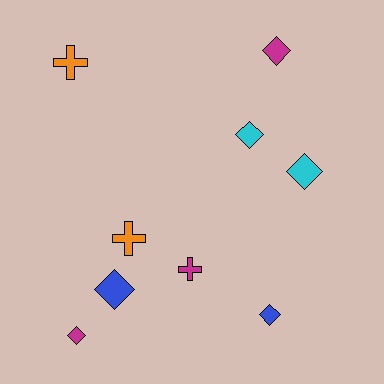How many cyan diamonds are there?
There are 2 cyan diamonds.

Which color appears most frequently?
Magenta, with 3 objects.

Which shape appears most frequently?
Diamond, with 6 objects.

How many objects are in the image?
There are 9 objects.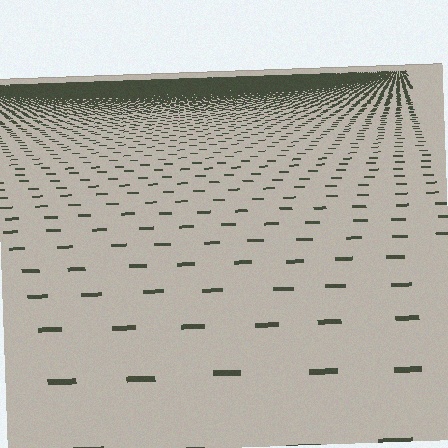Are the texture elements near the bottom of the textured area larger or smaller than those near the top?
Larger. Near the bottom, elements are closer to the viewer and appear at a bigger on-screen size.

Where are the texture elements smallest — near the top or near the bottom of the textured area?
Near the top.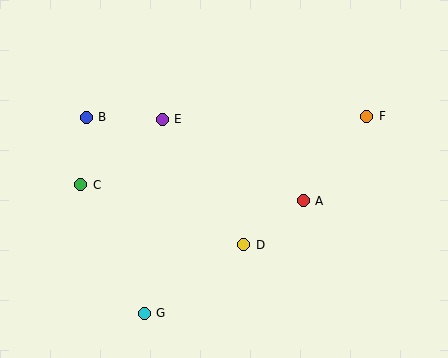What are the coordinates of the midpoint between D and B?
The midpoint between D and B is at (165, 181).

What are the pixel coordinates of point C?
Point C is at (81, 185).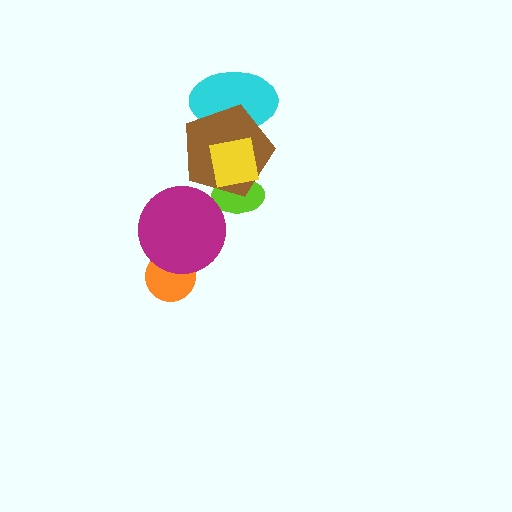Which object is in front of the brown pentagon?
The yellow square is in front of the brown pentagon.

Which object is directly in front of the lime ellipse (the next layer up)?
The brown pentagon is directly in front of the lime ellipse.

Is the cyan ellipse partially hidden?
Yes, it is partially covered by another shape.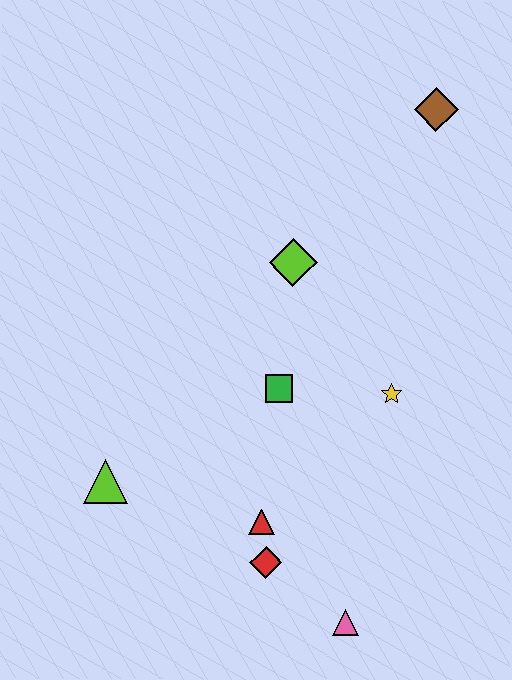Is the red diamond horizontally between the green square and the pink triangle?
No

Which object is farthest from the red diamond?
The brown diamond is farthest from the red diamond.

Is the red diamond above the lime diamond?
No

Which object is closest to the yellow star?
The green square is closest to the yellow star.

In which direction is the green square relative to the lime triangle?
The green square is to the right of the lime triangle.